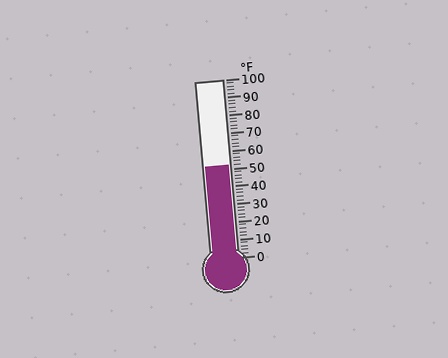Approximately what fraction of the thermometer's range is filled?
The thermometer is filled to approximately 50% of its range.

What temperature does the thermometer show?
The thermometer shows approximately 52°F.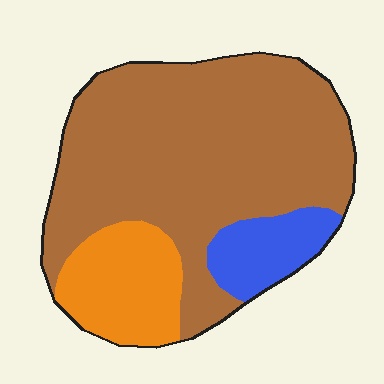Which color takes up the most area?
Brown, at roughly 70%.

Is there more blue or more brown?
Brown.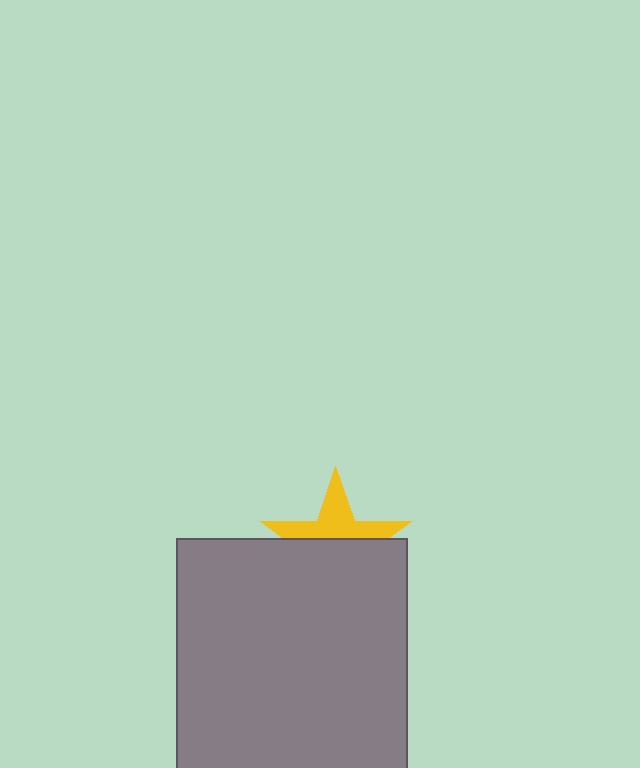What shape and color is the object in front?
The object in front is a gray rectangle.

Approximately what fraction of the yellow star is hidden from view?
Roughly 57% of the yellow star is hidden behind the gray rectangle.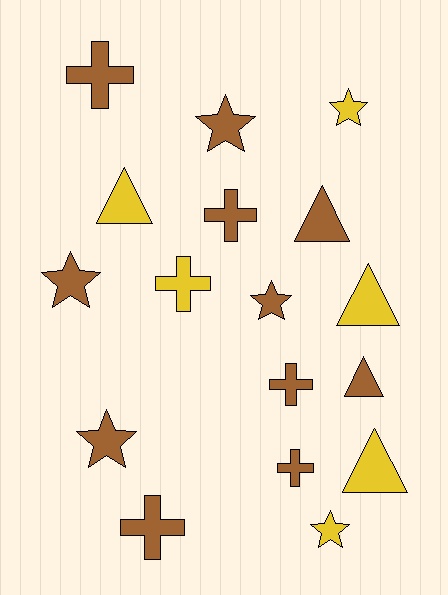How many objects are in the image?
There are 17 objects.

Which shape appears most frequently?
Cross, with 6 objects.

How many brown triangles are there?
There are 2 brown triangles.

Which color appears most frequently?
Brown, with 11 objects.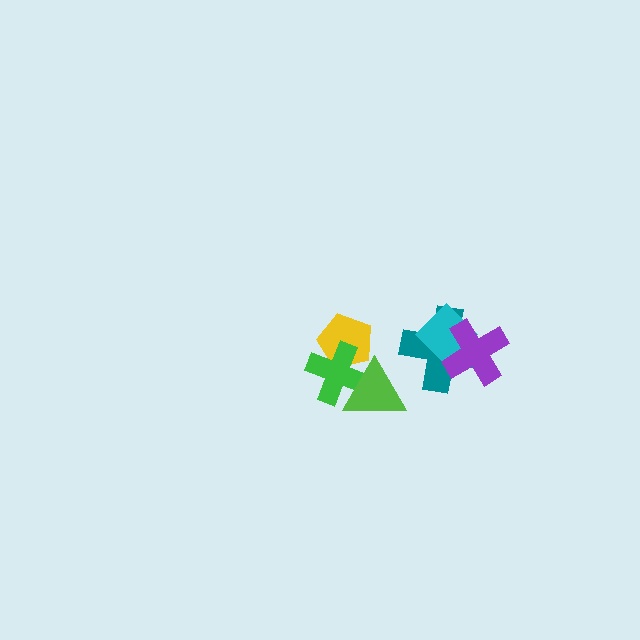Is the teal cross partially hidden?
Yes, it is partially covered by another shape.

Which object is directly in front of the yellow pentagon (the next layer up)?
The green cross is directly in front of the yellow pentagon.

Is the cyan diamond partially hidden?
Yes, it is partially covered by another shape.